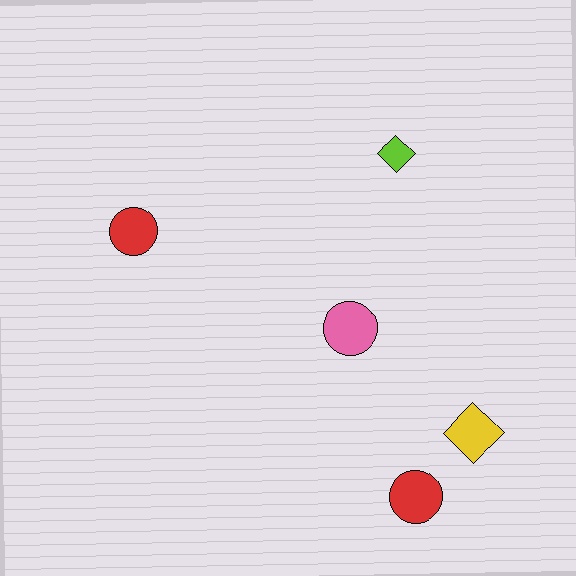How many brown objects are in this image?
There are no brown objects.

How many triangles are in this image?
There are no triangles.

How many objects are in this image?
There are 5 objects.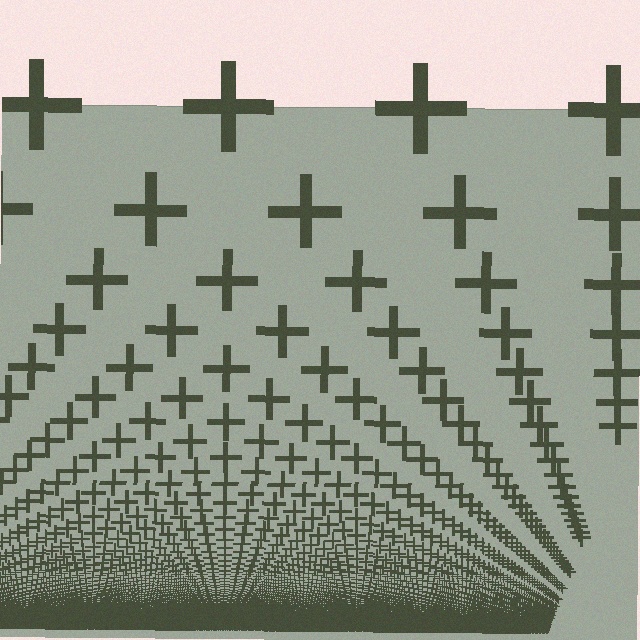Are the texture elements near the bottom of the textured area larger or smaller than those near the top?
Smaller. The gradient is inverted — elements near the bottom are smaller and denser.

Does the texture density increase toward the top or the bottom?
Density increases toward the bottom.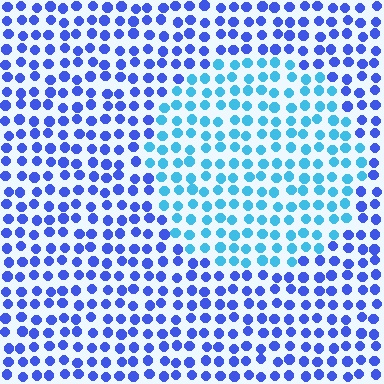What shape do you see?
I see a circle.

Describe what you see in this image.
The image is filled with small blue elements in a uniform arrangement. A circle-shaped region is visible where the elements are tinted to a slightly different hue, forming a subtle color boundary.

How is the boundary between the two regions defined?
The boundary is defined purely by a slight shift in hue (about 38 degrees). Spacing, size, and orientation are identical on both sides.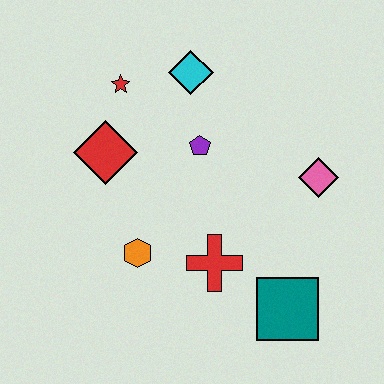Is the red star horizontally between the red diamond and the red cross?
Yes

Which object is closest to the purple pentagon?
The cyan diamond is closest to the purple pentagon.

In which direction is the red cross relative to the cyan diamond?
The red cross is below the cyan diamond.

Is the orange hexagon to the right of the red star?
Yes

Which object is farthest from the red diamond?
The teal square is farthest from the red diamond.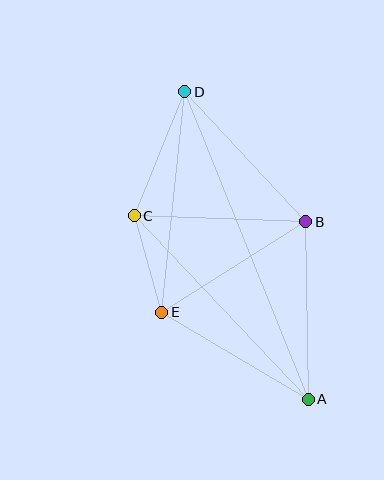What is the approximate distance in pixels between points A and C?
The distance between A and C is approximately 253 pixels.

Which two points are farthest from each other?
Points A and D are farthest from each other.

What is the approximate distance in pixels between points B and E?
The distance between B and E is approximately 170 pixels.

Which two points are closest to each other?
Points C and E are closest to each other.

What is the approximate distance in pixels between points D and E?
The distance between D and E is approximately 222 pixels.